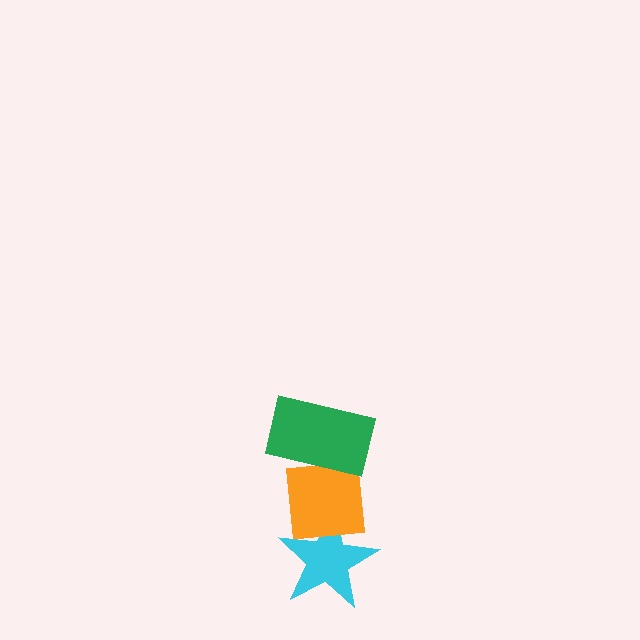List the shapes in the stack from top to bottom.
From top to bottom: the green rectangle, the orange square, the cyan star.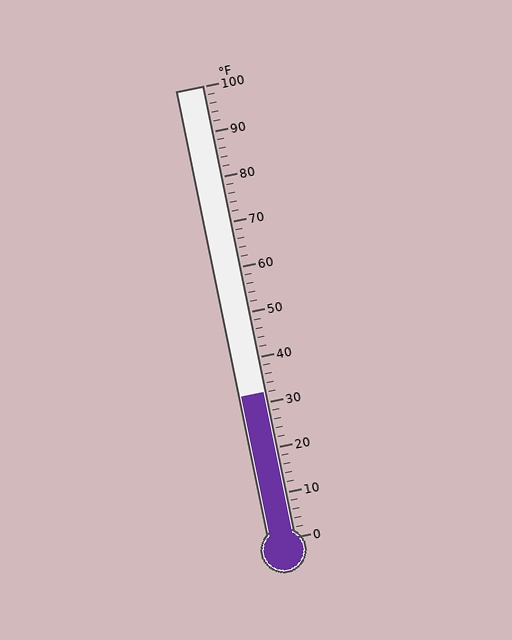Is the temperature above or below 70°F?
The temperature is below 70°F.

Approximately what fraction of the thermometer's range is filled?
The thermometer is filled to approximately 30% of its range.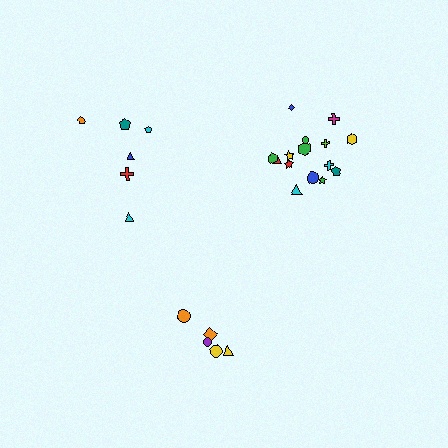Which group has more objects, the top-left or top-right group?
The top-right group.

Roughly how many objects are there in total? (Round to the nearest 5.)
Roughly 25 objects in total.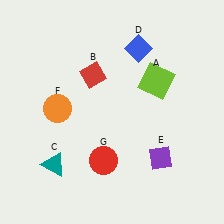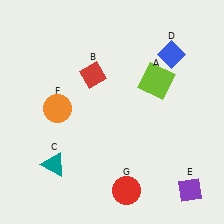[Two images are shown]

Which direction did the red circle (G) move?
The red circle (G) moved down.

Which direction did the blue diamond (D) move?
The blue diamond (D) moved right.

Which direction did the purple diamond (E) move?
The purple diamond (E) moved down.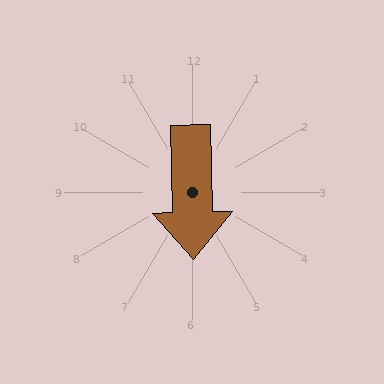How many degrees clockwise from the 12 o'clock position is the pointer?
Approximately 179 degrees.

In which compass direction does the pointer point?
South.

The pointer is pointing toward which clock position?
Roughly 6 o'clock.